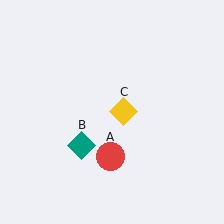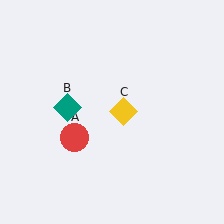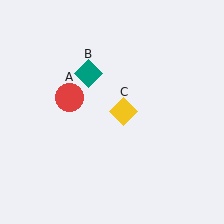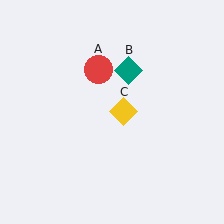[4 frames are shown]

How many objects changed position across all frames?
2 objects changed position: red circle (object A), teal diamond (object B).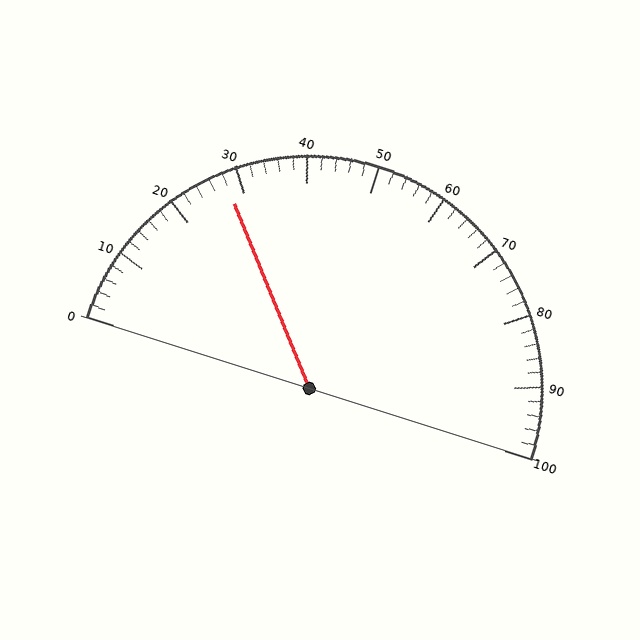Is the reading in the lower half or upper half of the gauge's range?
The reading is in the lower half of the range (0 to 100).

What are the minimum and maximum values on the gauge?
The gauge ranges from 0 to 100.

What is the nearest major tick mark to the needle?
The nearest major tick mark is 30.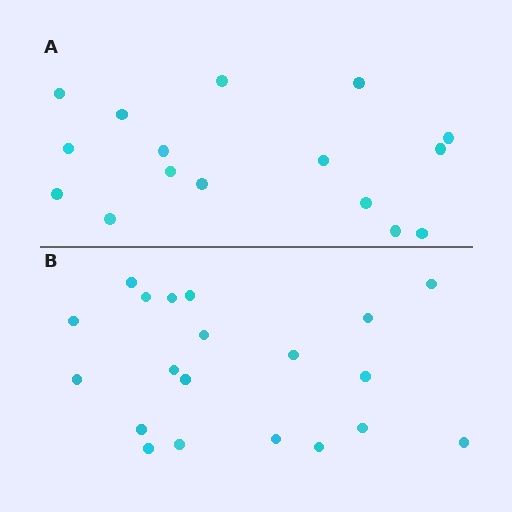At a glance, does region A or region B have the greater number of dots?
Region B (the bottom region) has more dots.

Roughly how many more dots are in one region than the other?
Region B has about 4 more dots than region A.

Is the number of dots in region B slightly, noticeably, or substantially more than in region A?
Region B has noticeably more, but not dramatically so. The ratio is roughly 1.2 to 1.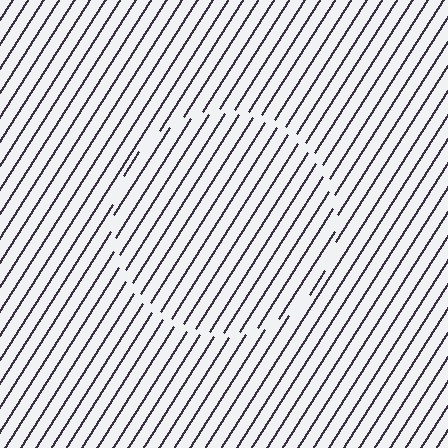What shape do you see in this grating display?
An illusory circle. The interior of the shape contains the same grating, shifted by half a period — the contour is defined by the phase discontinuity where line-ends from the inner and outer gratings abut.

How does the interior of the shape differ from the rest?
The interior of the shape contains the same grating, shifted by half a period — the contour is defined by the phase discontinuity where line-ends from the inner and outer gratings abut.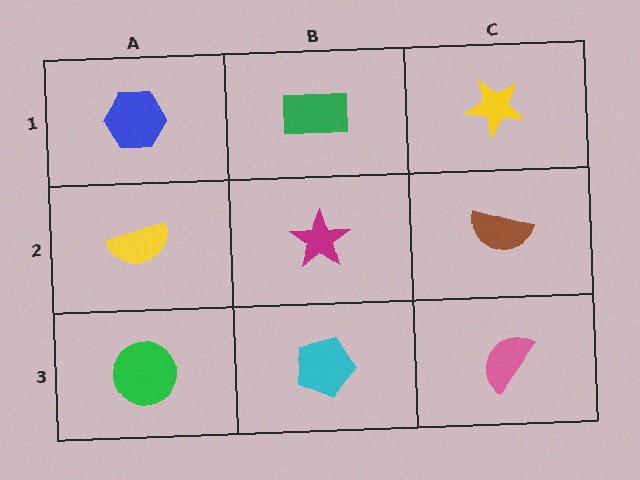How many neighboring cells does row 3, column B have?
3.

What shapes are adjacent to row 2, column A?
A blue hexagon (row 1, column A), a green circle (row 3, column A), a magenta star (row 2, column B).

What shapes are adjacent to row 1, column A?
A yellow semicircle (row 2, column A), a green rectangle (row 1, column B).